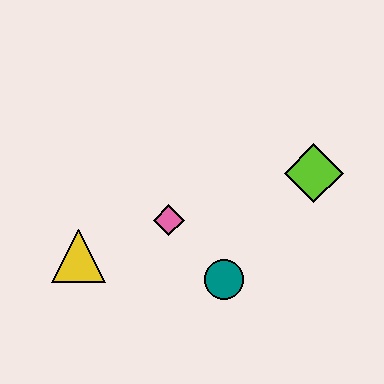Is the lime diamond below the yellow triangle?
No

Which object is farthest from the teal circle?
The yellow triangle is farthest from the teal circle.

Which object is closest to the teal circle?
The pink diamond is closest to the teal circle.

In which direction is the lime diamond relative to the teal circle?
The lime diamond is above the teal circle.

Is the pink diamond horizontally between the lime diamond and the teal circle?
No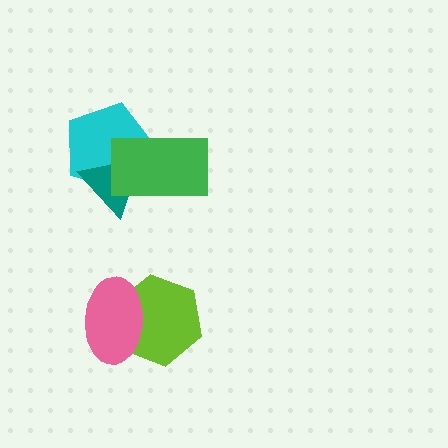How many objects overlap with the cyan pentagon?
2 objects overlap with the cyan pentagon.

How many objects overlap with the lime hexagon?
1 object overlaps with the lime hexagon.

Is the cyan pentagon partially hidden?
Yes, it is partially covered by another shape.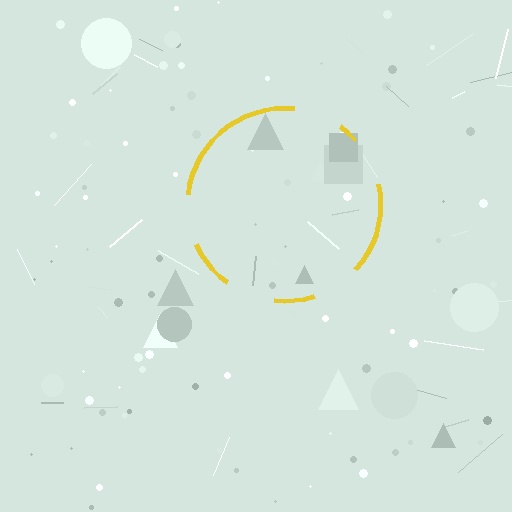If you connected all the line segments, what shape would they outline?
They would outline a circle.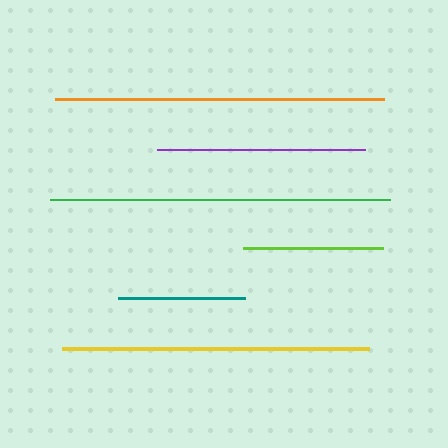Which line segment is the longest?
The green line is the longest at approximately 339 pixels.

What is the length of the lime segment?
The lime segment is approximately 140 pixels long.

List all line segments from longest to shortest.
From longest to shortest: green, orange, yellow, purple, lime, teal.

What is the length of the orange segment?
The orange segment is approximately 329 pixels long.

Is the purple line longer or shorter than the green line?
The green line is longer than the purple line.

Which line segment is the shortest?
The teal line is the shortest at approximately 127 pixels.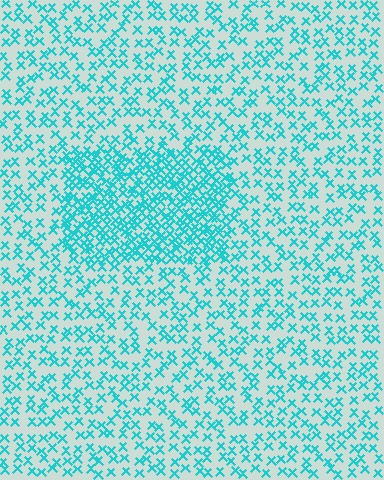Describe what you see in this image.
The image contains small cyan elements arranged at two different densities. A rectangle-shaped region is visible where the elements are more densely packed than the surrounding area.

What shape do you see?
I see a rectangle.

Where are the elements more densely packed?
The elements are more densely packed inside the rectangle boundary.